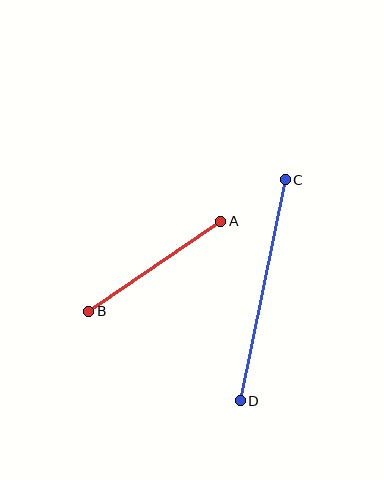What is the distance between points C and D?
The distance is approximately 226 pixels.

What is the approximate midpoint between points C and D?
The midpoint is at approximately (263, 290) pixels.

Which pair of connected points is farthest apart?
Points C and D are farthest apart.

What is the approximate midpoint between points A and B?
The midpoint is at approximately (155, 266) pixels.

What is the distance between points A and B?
The distance is approximately 159 pixels.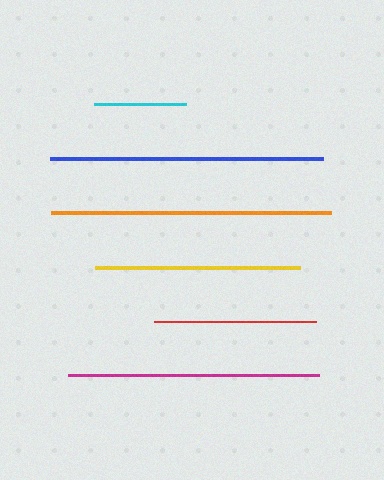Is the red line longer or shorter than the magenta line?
The magenta line is longer than the red line.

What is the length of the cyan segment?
The cyan segment is approximately 91 pixels long.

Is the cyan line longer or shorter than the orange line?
The orange line is longer than the cyan line.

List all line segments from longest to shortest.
From longest to shortest: orange, blue, magenta, yellow, red, cyan.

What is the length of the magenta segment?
The magenta segment is approximately 251 pixels long.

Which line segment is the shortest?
The cyan line is the shortest at approximately 91 pixels.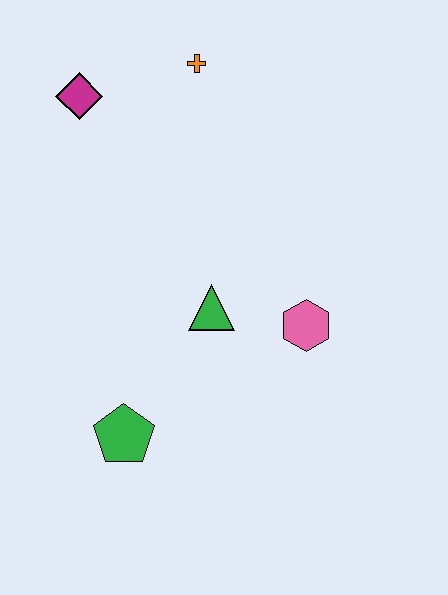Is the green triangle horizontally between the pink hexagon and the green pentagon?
Yes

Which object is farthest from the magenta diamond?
The green pentagon is farthest from the magenta diamond.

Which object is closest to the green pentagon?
The green triangle is closest to the green pentagon.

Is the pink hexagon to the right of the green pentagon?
Yes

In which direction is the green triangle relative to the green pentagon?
The green triangle is above the green pentagon.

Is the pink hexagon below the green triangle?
Yes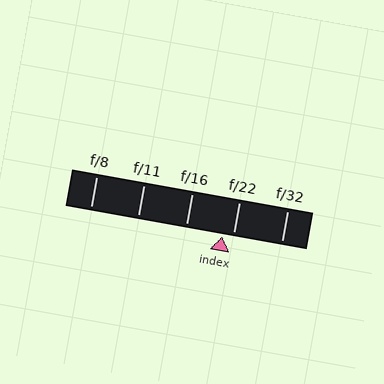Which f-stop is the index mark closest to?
The index mark is closest to f/22.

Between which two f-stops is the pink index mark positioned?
The index mark is between f/16 and f/22.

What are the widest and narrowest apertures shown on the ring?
The widest aperture shown is f/8 and the narrowest is f/32.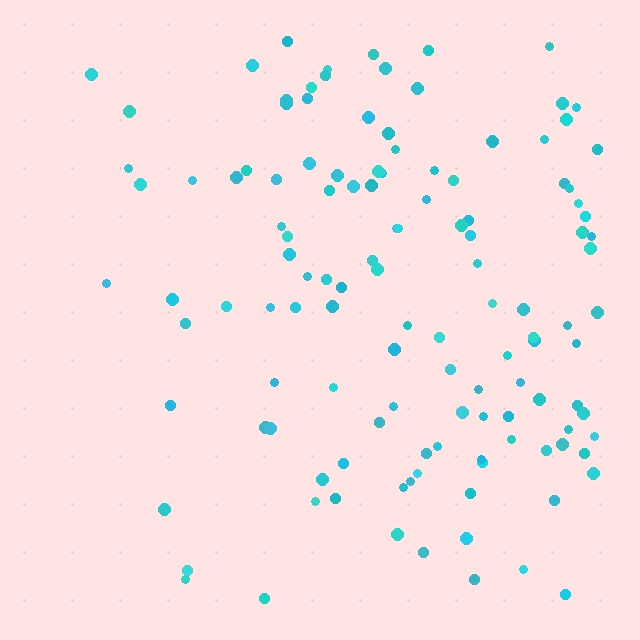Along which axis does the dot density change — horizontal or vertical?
Horizontal.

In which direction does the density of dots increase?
From left to right, with the right side densest.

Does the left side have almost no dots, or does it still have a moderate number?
Still a moderate number, just noticeably fewer than the right.